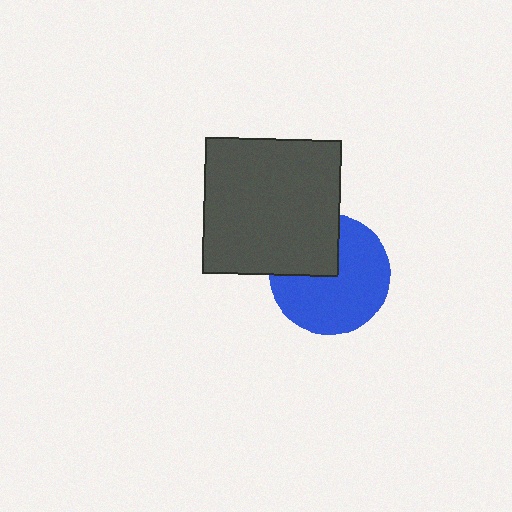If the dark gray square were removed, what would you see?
You would see the complete blue circle.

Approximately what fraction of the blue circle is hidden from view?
Roughly 32% of the blue circle is hidden behind the dark gray square.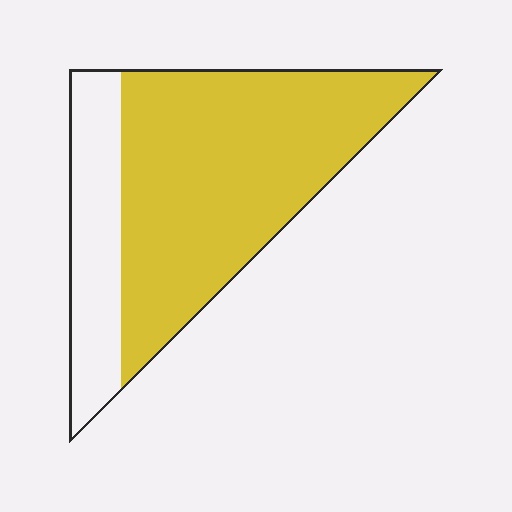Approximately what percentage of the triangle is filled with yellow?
Approximately 75%.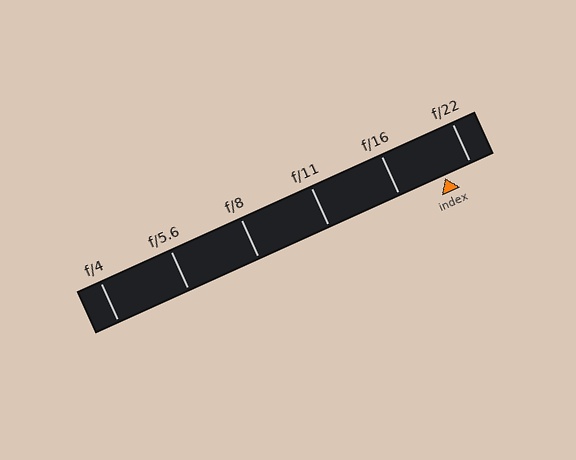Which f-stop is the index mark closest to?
The index mark is closest to f/22.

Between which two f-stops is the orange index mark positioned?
The index mark is between f/16 and f/22.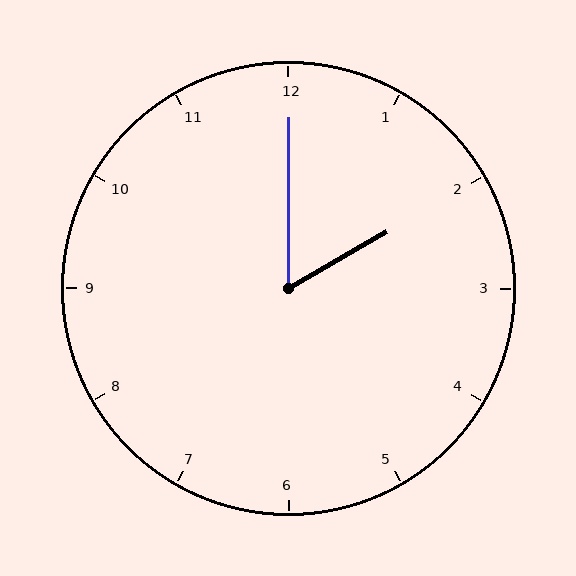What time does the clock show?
2:00.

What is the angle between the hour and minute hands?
Approximately 60 degrees.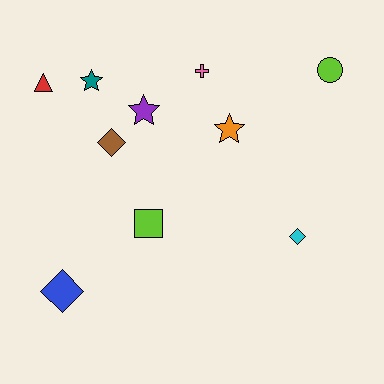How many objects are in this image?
There are 10 objects.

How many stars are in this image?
There are 3 stars.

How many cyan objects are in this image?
There is 1 cyan object.